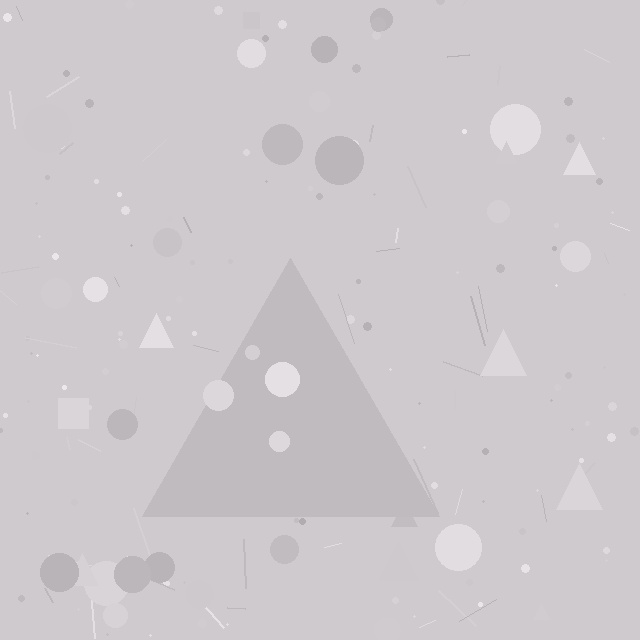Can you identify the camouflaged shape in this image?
The camouflaged shape is a triangle.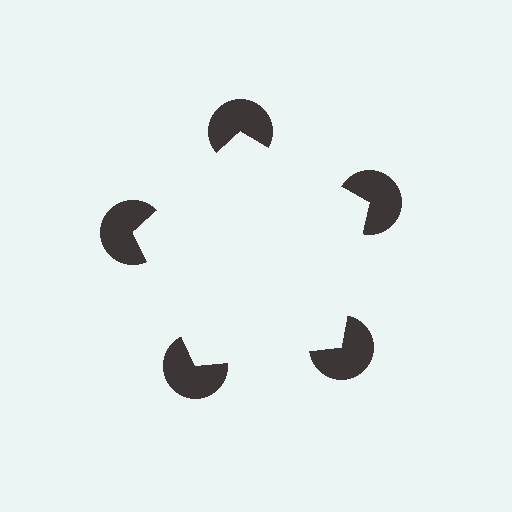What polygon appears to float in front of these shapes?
An illusory pentagon — its edges are inferred from the aligned wedge cuts in the pac-man discs, not physically drawn.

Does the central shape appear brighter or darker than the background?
It typically appears slightly brighter than the background, even though no actual brightness change is drawn.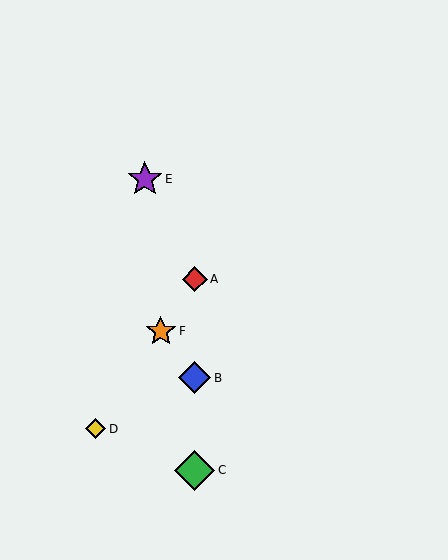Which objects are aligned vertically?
Objects A, B, C are aligned vertically.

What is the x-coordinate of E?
Object E is at x≈145.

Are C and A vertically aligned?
Yes, both are at x≈195.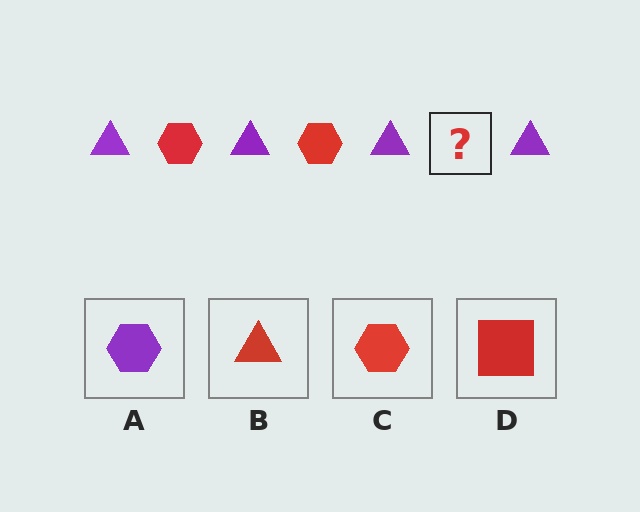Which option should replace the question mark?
Option C.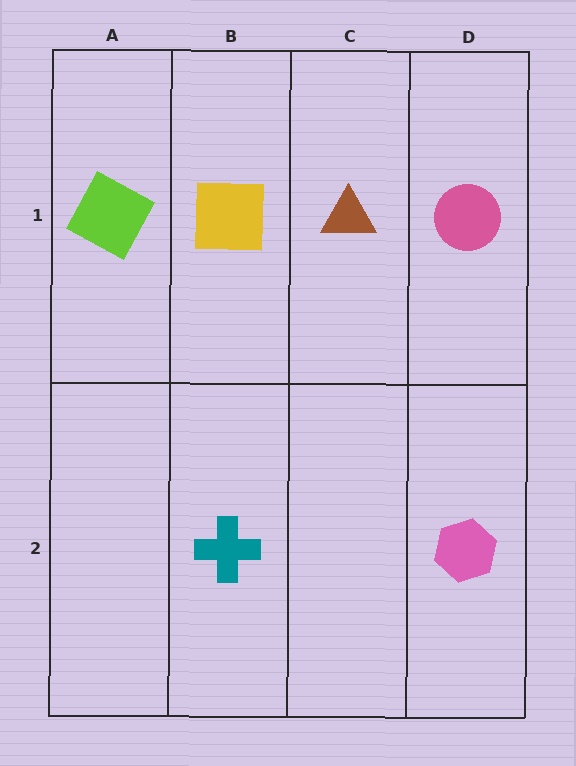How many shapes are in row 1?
4 shapes.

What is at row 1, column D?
A pink circle.